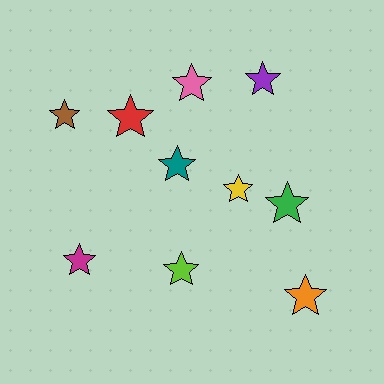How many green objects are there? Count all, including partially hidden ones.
There is 1 green object.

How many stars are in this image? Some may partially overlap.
There are 10 stars.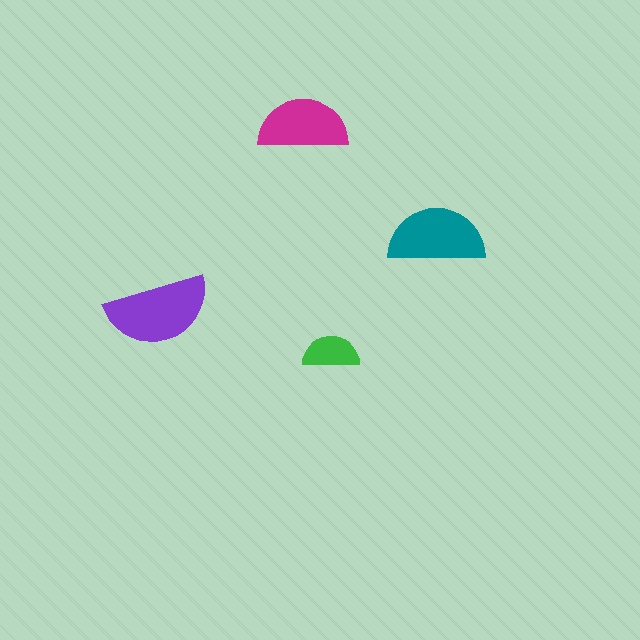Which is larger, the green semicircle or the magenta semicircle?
The magenta one.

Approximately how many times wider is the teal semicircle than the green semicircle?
About 1.5 times wider.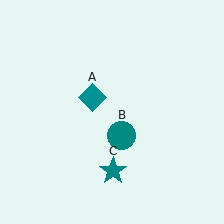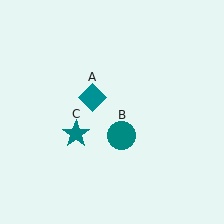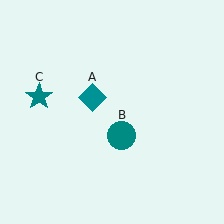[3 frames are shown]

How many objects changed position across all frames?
1 object changed position: teal star (object C).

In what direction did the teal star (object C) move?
The teal star (object C) moved up and to the left.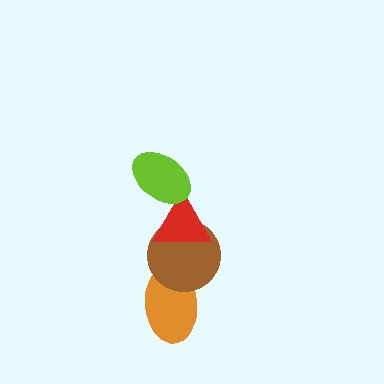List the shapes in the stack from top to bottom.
From top to bottom: the lime ellipse, the red triangle, the brown circle, the orange ellipse.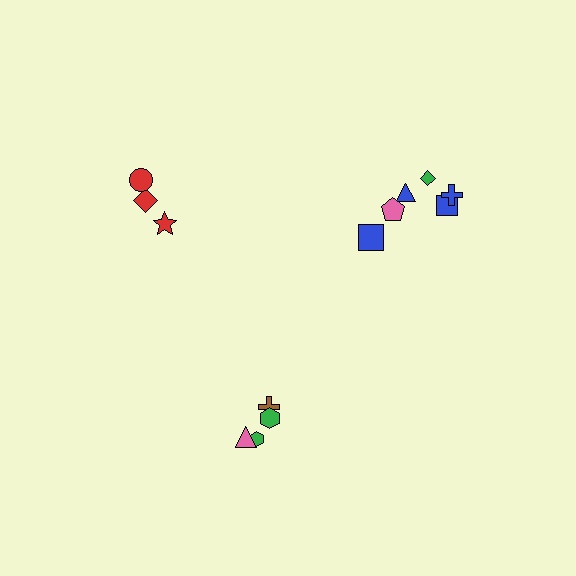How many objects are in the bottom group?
There are 4 objects.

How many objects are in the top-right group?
There are 6 objects.